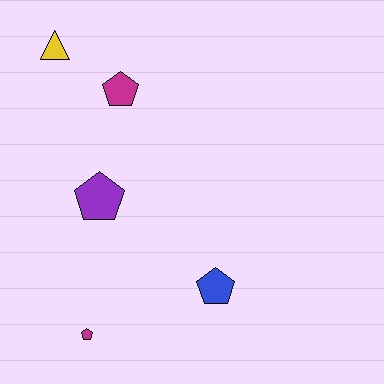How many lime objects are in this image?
There are no lime objects.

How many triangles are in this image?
There is 1 triangle.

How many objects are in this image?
There are 5 objects.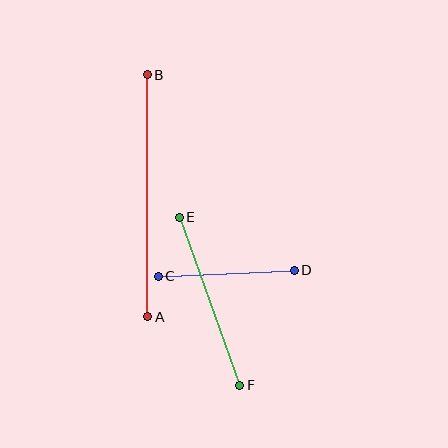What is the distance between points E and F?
The distance is approximately 178 pixels.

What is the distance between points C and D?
The distance is approximately 136 pixels.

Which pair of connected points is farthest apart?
Points A and B are farthest apart.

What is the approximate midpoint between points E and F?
The midpoint is at approximately (210, 301) pixels.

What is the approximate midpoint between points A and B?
The midpoint is at approximately (148, 196) pixels.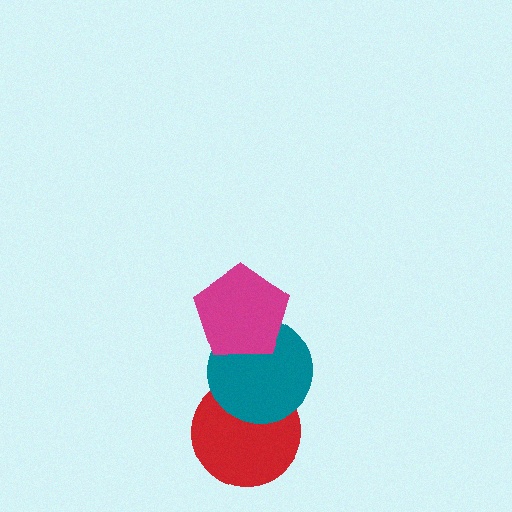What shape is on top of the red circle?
The teal circle is on top of the red circle.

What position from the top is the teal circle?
The teal circle is 2nd from the top.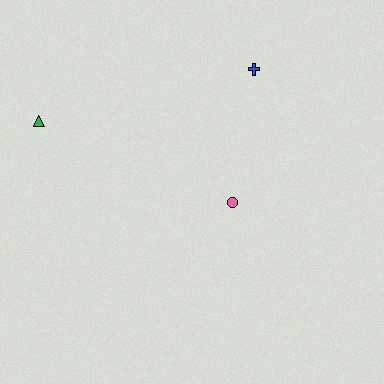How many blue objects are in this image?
There is 1 blue object.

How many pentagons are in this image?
There are no pentagons.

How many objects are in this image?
There are 3 objects.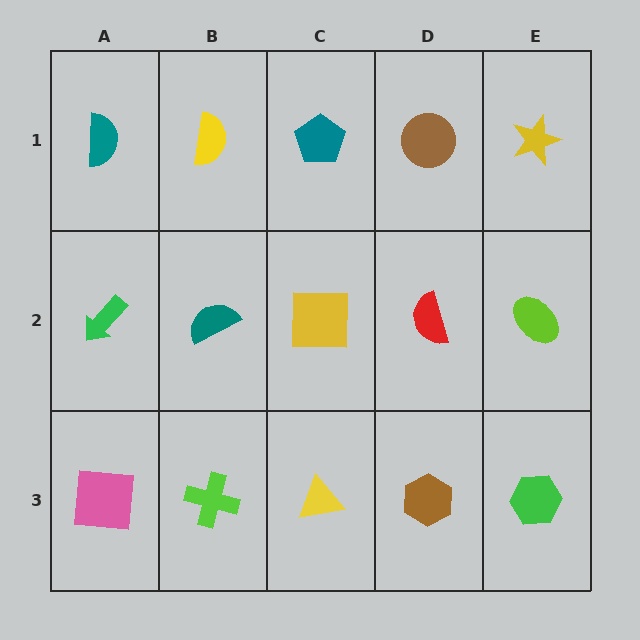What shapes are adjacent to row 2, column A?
A teal semicircle (row 1, column A), a pink square (row 3, column A), a teal semicircle (row 2, column B).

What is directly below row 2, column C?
A yellow triangle.